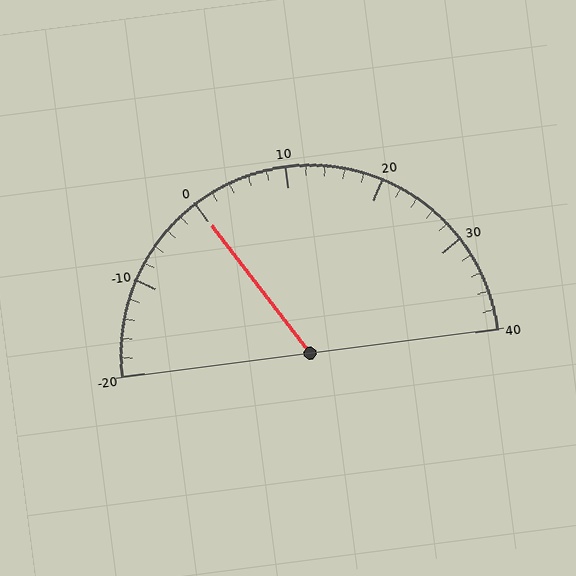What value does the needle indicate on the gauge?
The needle indicates approximately 0.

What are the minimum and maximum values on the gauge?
The gauge ranges from -20 to 40.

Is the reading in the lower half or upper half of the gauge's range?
The reading is in the lower half of the range (-20 to 40).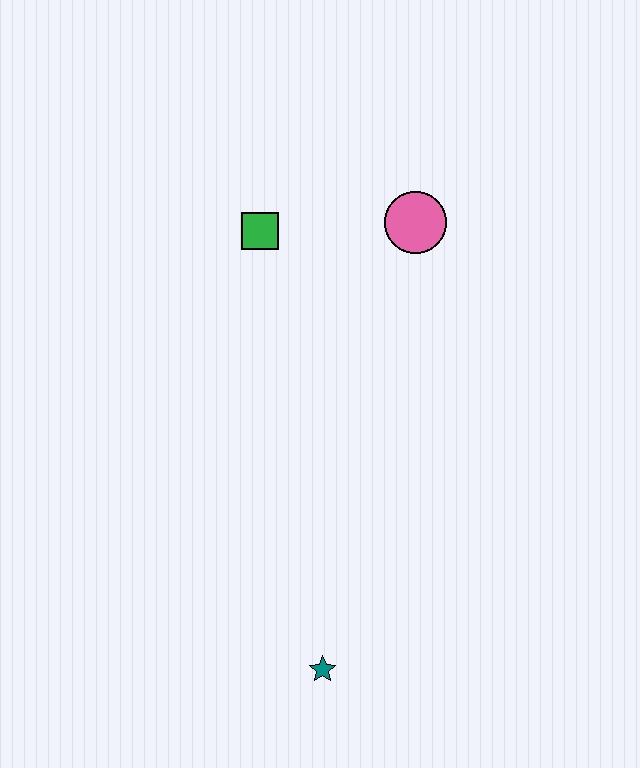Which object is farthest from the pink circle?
The teal star is farthest from the pink circle.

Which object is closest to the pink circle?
The green square is closest to the pink circle.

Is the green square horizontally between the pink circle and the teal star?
No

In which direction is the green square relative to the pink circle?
The green square is to the left of the pink circle.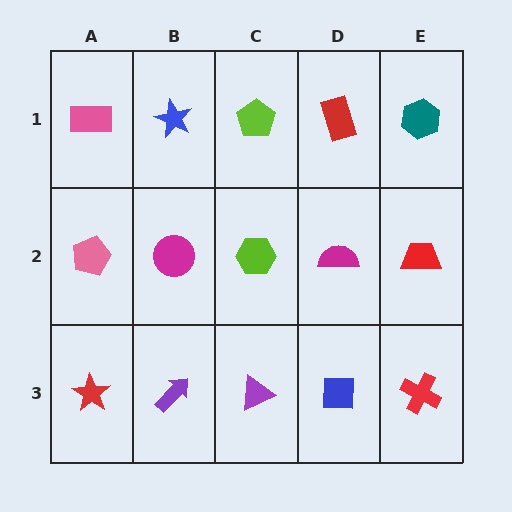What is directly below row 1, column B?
A magenta circle.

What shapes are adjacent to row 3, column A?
A pink pentagon (row 2, column A), a purple arrow (row 3, column B).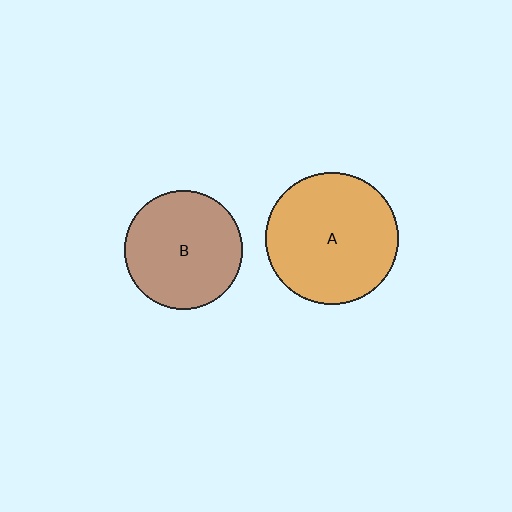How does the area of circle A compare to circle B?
Approximately 1.3 times.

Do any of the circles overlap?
No, none of the circles overlap.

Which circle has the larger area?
Circle A (orange).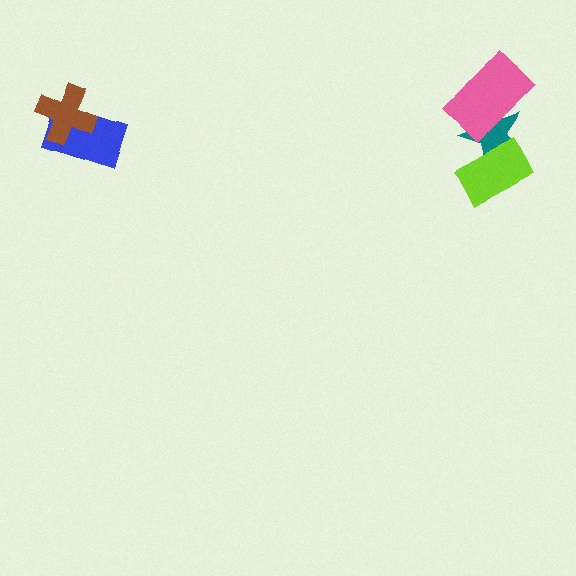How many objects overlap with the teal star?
2 objects overlap with the teal star.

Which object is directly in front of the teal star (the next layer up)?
The lime rectangle is directly in front of the teal star.